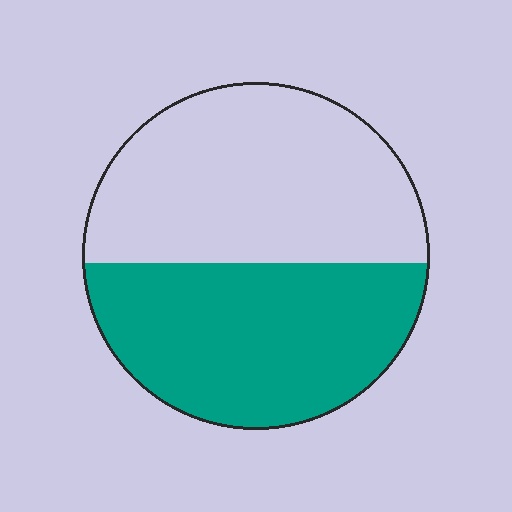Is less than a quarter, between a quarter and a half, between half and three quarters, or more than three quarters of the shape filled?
Between a quarter and a half.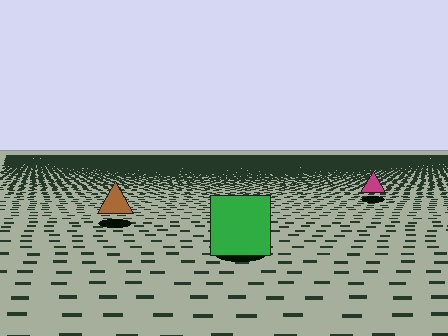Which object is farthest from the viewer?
The magenta triangle is farthest from the viewer. It appears smaller and the ground texture around it is denser.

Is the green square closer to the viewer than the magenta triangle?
Yes. The green square is closer — you can tell from the texture gradient: the ground texture is coarser near it.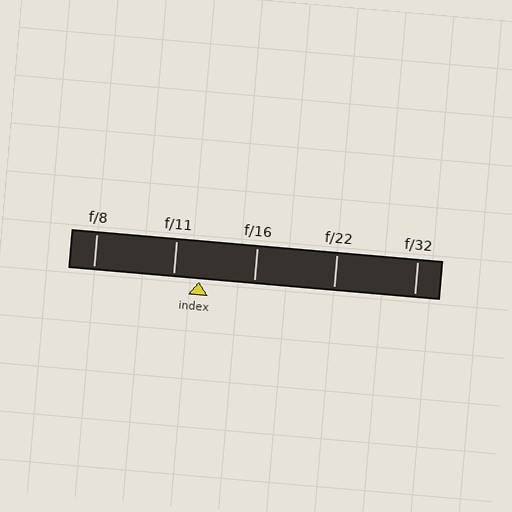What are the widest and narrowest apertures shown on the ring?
The widest aperture shown is f/8 and the narrowest is f/32.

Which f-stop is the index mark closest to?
The index mark is closest to f/11.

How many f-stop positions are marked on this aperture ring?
There are 5 f-stop positions marked.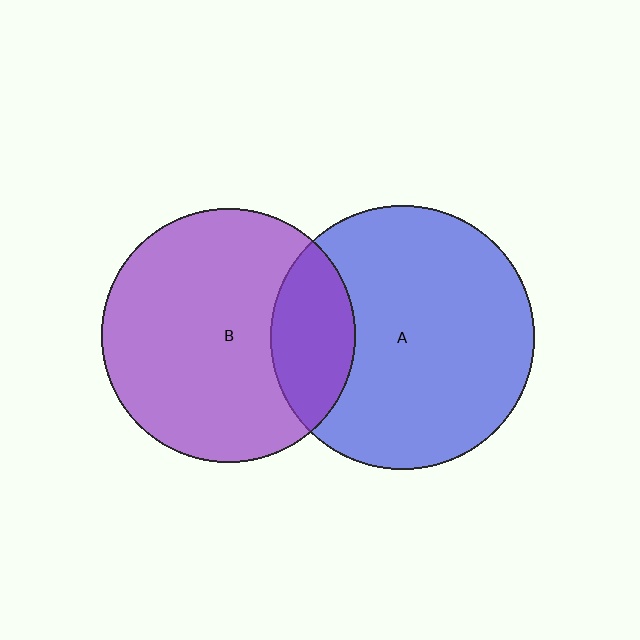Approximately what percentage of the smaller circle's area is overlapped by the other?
Approximately 20%.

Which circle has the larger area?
Circle A (blue).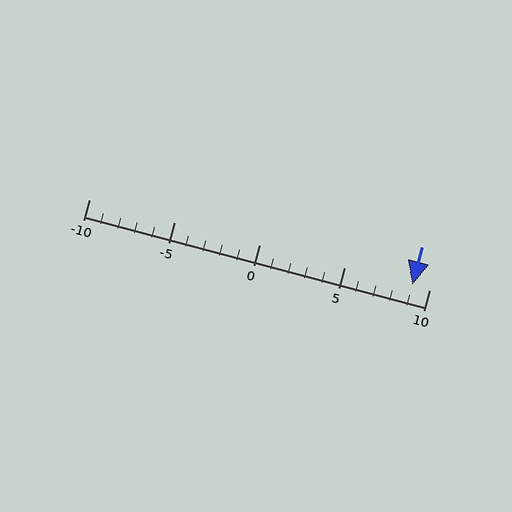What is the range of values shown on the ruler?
The ruler shows values from -10 to 10.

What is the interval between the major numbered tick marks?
The major tick marks are spaced 5 units apart.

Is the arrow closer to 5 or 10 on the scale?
The arrow is closer to 10.